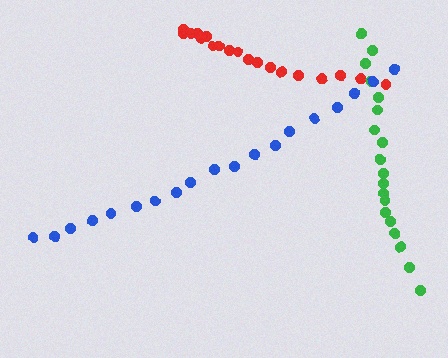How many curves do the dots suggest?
There are 3 distinct paths.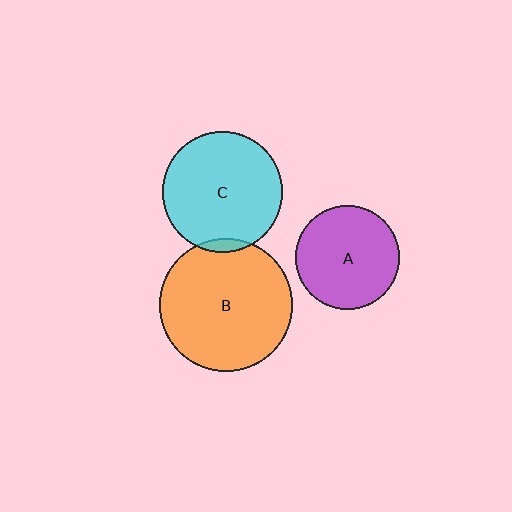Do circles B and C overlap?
Yes.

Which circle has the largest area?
Circle B (orange).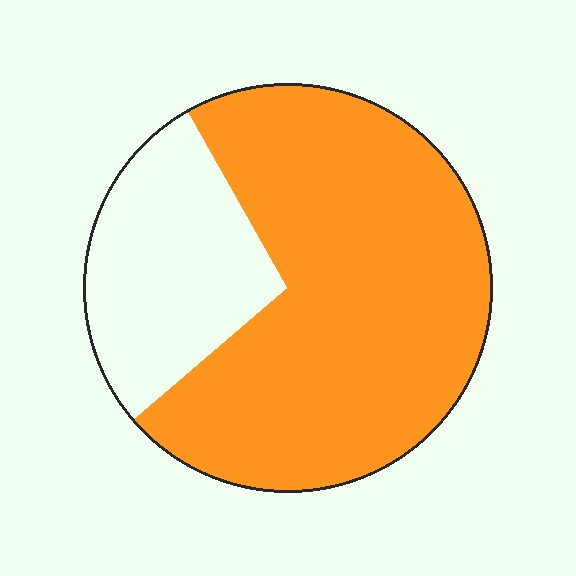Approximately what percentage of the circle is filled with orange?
Approximately 70%.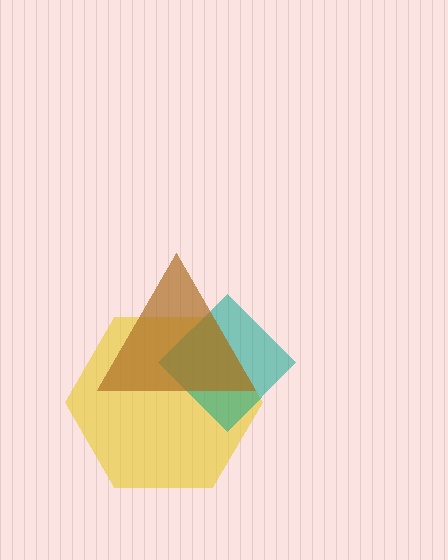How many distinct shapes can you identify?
There are 3 distinct shapes: a yellow hexagon, a teal diamond, a brown triangle.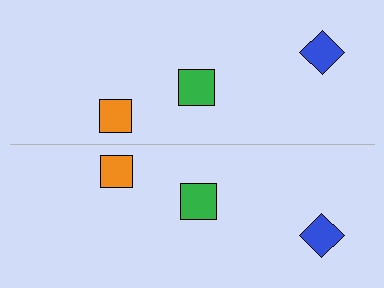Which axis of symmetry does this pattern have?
The pattern has a horizontal axis of symmetry running through the center of the image.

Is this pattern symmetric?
Yes, this pattern has bilateral (reflection) symmetry.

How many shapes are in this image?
There are 6 shapes in this image.